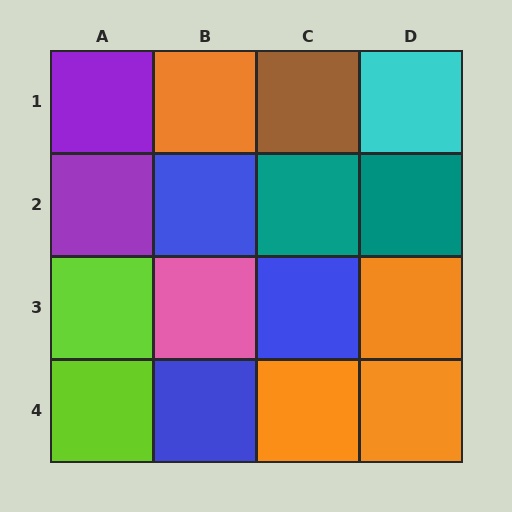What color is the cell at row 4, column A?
Lime.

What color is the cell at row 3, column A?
Lime.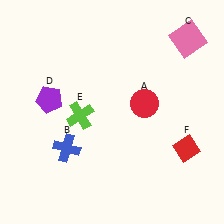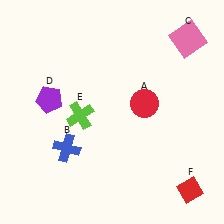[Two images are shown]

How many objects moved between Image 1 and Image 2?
1 object moved between the two images.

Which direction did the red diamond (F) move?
The red diamond (F) moved down.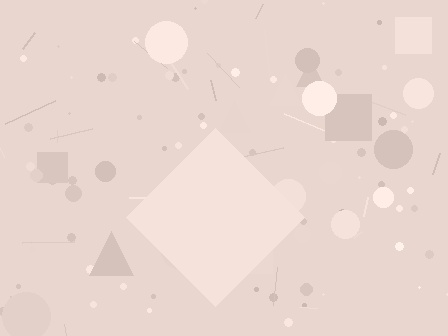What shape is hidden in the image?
A diamond is hidden in the image.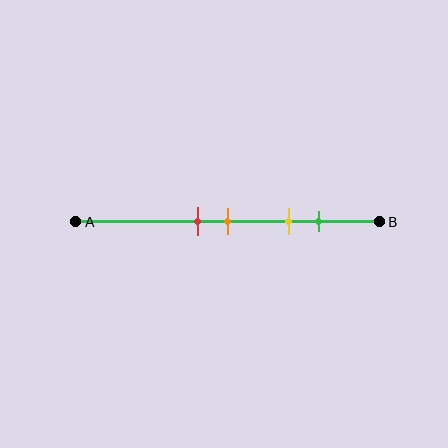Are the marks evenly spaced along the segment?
No, the marks are not evenly spaced.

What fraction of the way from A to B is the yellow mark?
The yellow mark is approximately 70% (0.7) of the way from A to B.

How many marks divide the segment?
There are 4 marks dividing the segment.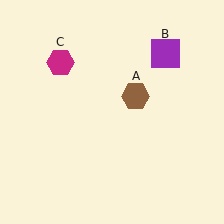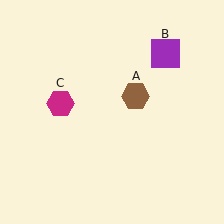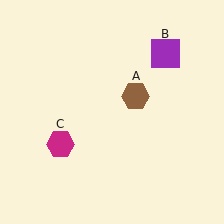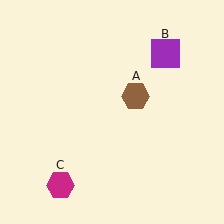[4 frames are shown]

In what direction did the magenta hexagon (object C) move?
The magenta hexagon (object C) moved down.